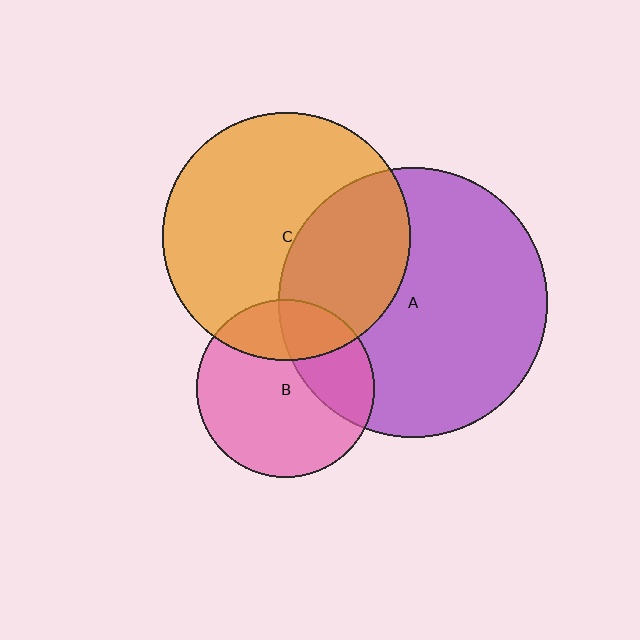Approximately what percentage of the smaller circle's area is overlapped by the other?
Approximately 35%.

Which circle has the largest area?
Circle A (purple).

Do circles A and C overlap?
Yes.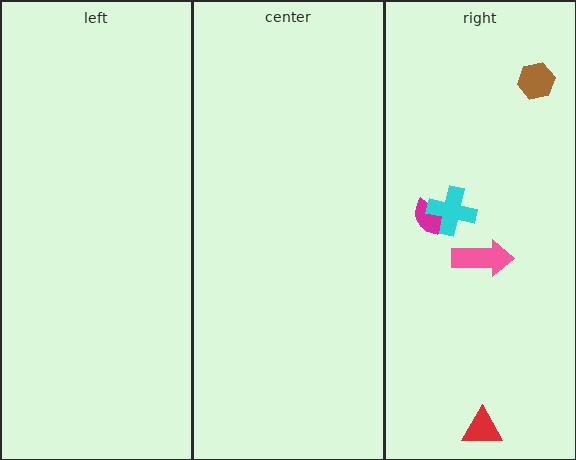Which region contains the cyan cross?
The right region.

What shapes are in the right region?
The pink arrow, the magenta semicircle, the red triangle, the brown hexagon, the cyan cross.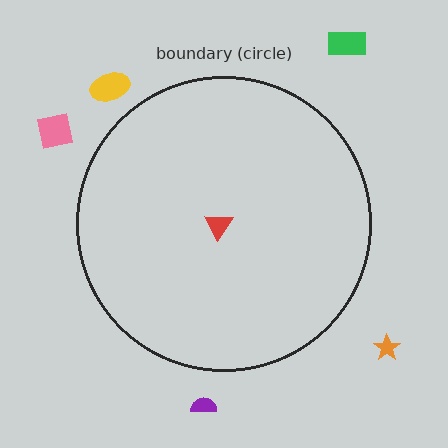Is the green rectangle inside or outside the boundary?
Outside.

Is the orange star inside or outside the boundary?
Outside.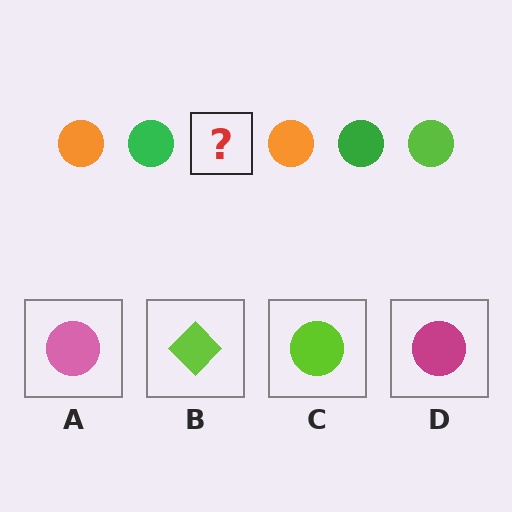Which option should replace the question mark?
Option C.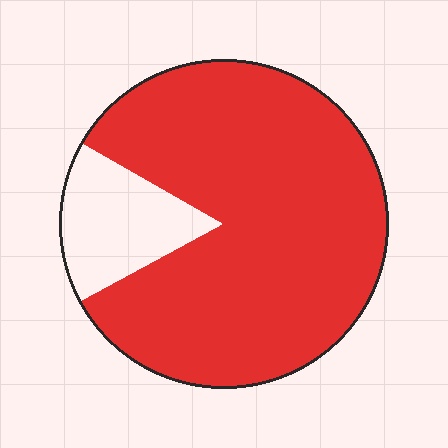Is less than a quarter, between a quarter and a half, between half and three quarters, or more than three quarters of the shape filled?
More than three quarters.